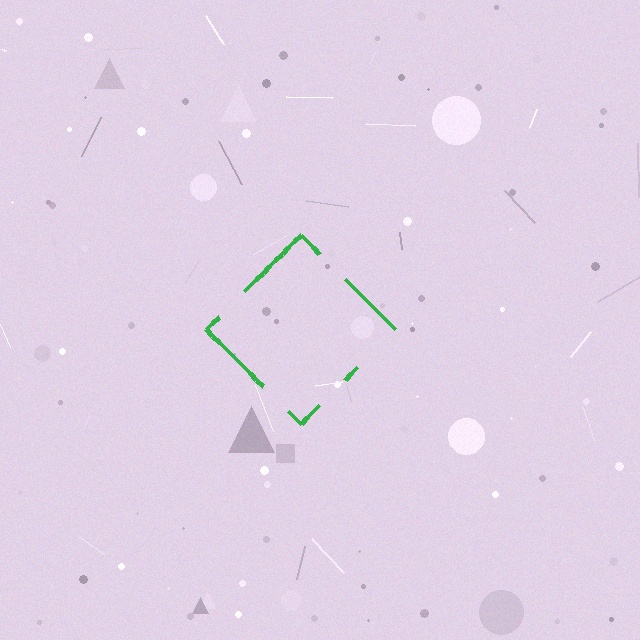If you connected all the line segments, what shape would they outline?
They would outline a diamond.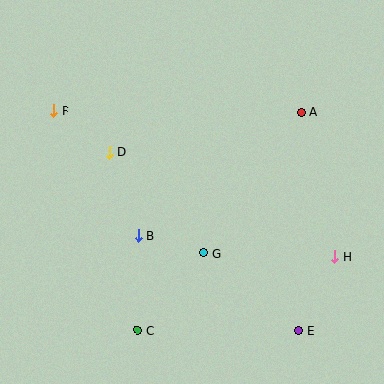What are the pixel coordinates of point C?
Point C is at (138, 330).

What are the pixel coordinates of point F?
Point F is at (54, 111).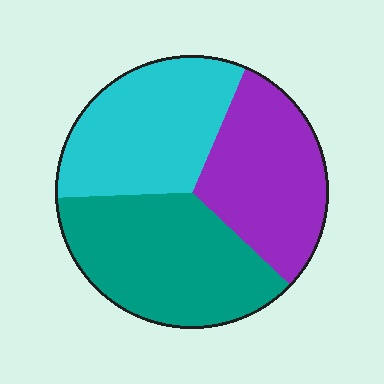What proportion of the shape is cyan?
Cyan takes up about one third (1/3) of the shape.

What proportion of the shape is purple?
Purple covers 30% of the shape.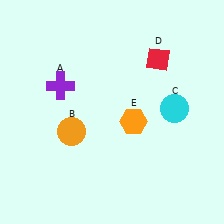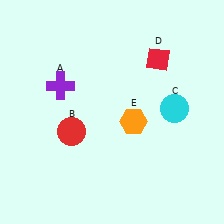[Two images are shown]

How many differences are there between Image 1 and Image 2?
There is 1 difference between the two images.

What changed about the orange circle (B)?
In Image 1, B is orange. In Image 2, it changed to red.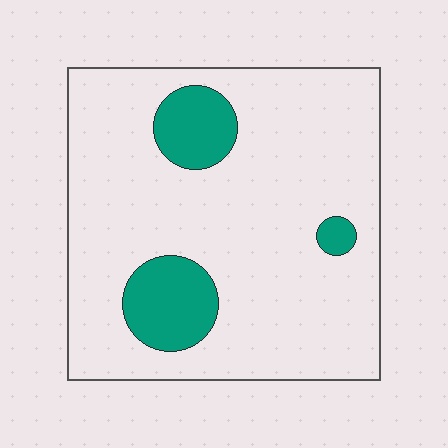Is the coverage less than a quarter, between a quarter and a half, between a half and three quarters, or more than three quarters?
Less than a quarter.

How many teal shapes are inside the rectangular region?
3.